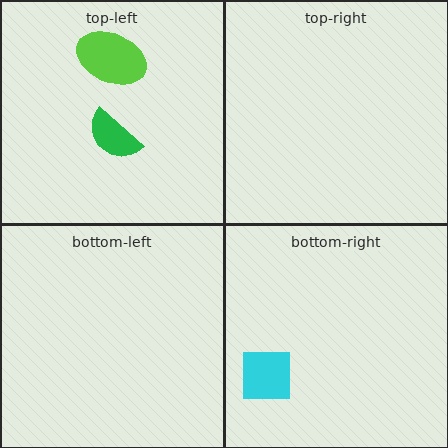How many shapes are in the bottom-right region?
1.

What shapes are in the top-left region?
The lime ellipse, the green semicircle.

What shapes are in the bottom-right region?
The cyan square.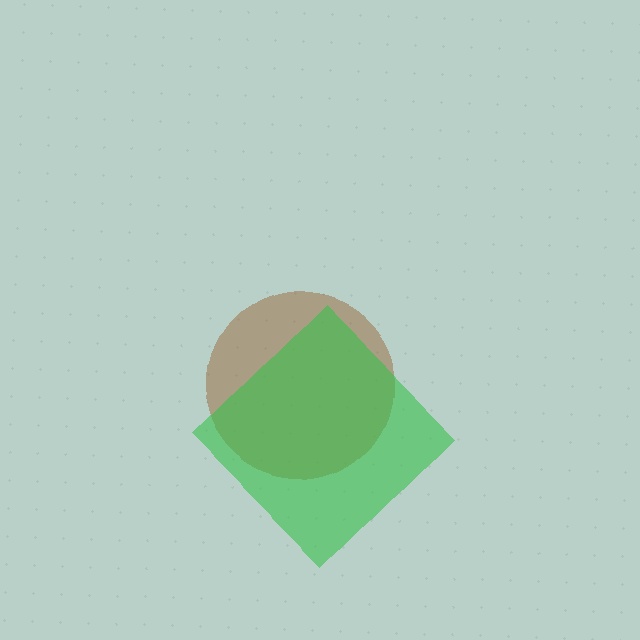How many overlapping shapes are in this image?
There are 2 overlapping shapes in the image.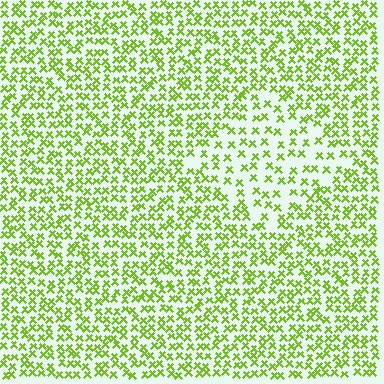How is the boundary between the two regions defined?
The boundary is defined by a change in element density (approximately 1.8x ratio). All elements are the same color, size, and shape.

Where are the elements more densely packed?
The elements are more densely packed outside the diamond boundary.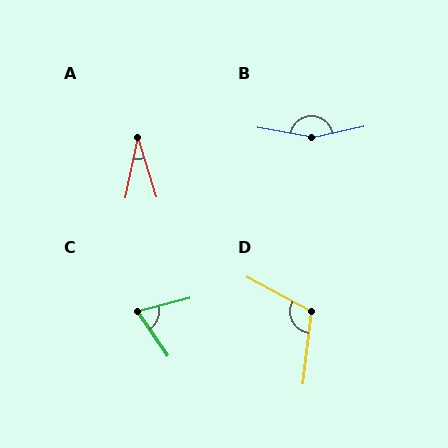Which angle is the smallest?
A, at approximately 29 degrees.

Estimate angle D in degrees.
Approximately 112 degrees.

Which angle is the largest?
B, at approximately 157 degrees.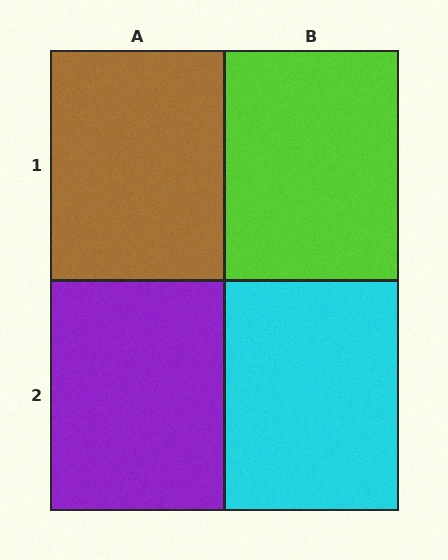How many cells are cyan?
1 cell is cyan.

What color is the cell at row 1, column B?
Lime.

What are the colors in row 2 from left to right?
Purple, cyan.